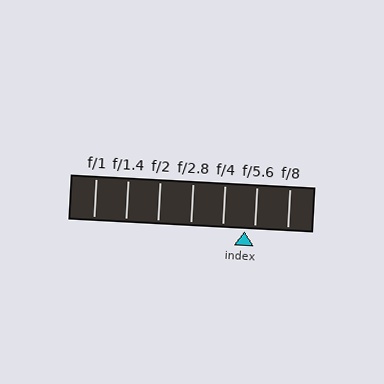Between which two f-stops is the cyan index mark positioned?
The index mark is between f/4 and f/5.6.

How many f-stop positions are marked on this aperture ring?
There are 7 f-stop positions marked.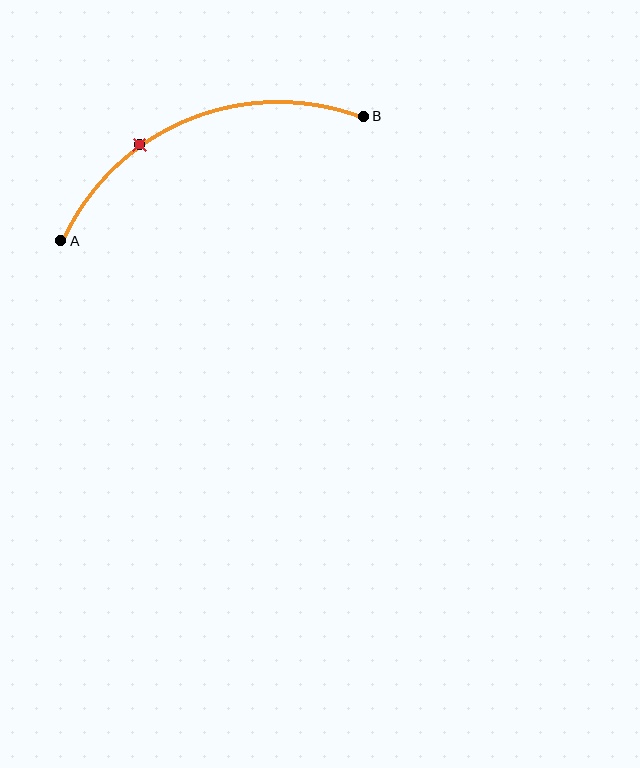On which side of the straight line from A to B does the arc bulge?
The arc bulges above the straight line connecting A and B.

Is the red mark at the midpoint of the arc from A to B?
No. The red mark lies on the arc but is closer to endpoint A. The arc midpoint would be at the point on the curve equidistant along the arc from both A and B.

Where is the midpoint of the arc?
The arc midpoint is the point on the curve farthest from the straight line joining A and B. It sits above that line.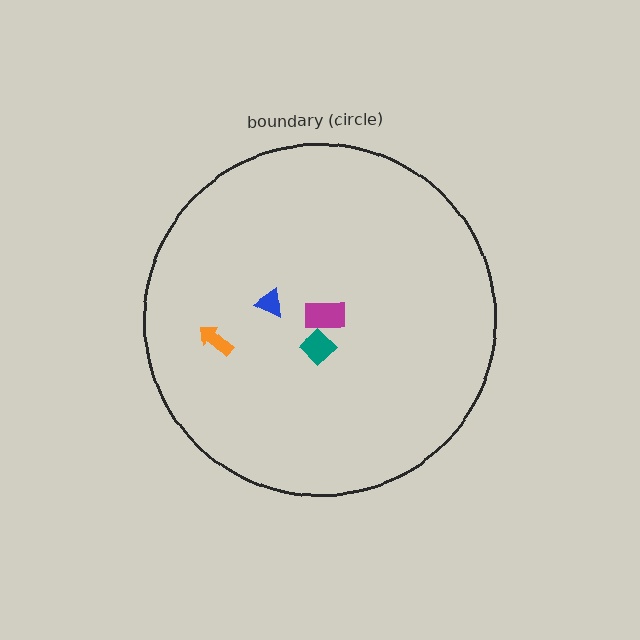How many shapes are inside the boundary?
4 inside, 0 outside.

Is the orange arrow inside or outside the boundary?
Inside.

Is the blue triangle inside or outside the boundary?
Inside.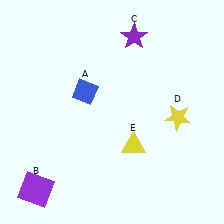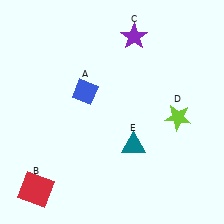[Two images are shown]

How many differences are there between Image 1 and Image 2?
There are 3 differences between the two images.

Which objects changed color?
B changed from purple to red. D changed from yellow to lime. E changed from yellow to teal.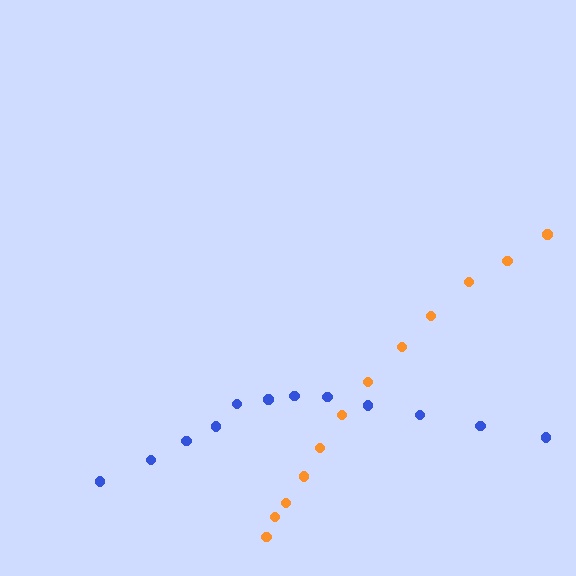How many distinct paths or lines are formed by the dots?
There are 2 distinct paths.